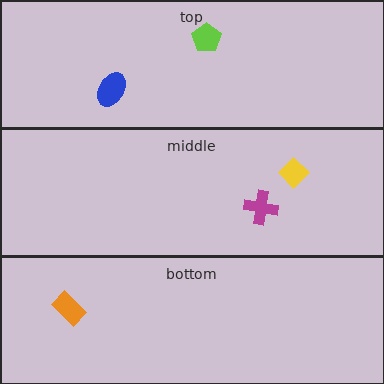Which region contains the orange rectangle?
The bottom region.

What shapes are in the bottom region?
The orange rectangle.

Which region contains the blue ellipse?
The top region.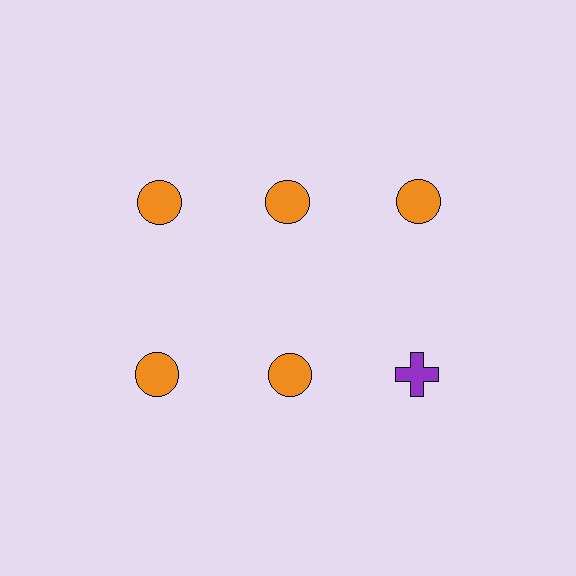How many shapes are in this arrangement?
There are 6 shapes arranged in a grid pattern.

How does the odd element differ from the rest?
It differs in both color (purple instead of orange) and shape (cross instead of circle).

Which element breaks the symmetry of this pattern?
The purple cross in the second row, center column breaks the symmetry. All other shapes are orange circles.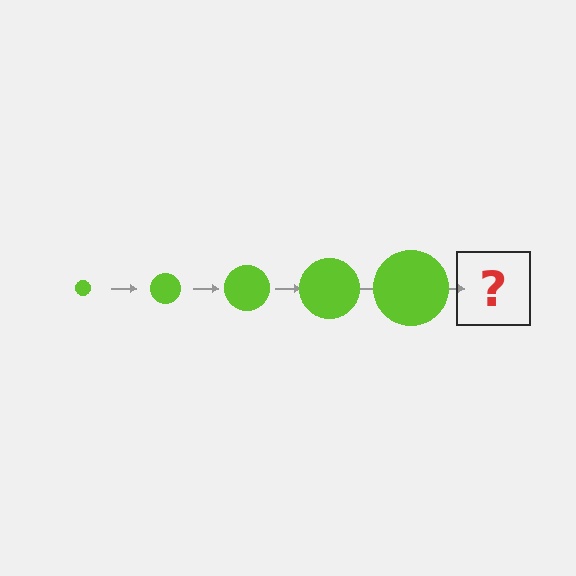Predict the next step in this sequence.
The next step is a lime circle, larger than the previous one.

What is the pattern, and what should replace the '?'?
The pattern is that the circle gets progressively larger each step. The '?' should be a lime circle, larger than the previous one.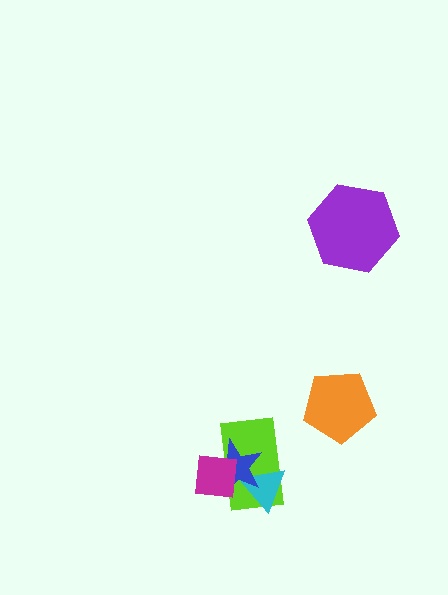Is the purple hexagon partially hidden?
No, no other shape covers it.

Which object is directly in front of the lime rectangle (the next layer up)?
The cyan triangle is directly in front of the lime rectangle.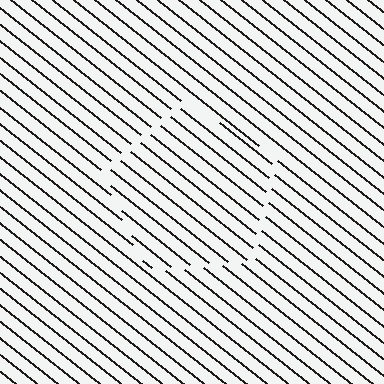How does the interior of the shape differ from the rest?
The interior of the shape contains the same grating, shifted by half a period — the contour is defined by the phase discontinuity where line-ends from the inner and outer gratings abut.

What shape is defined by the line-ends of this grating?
An illusory pentagon. The interior of the shape contains the same grating, shifted by half a period — the contour is defined by the phase discontinuity where line-ends from the inner and outer gratings abut.